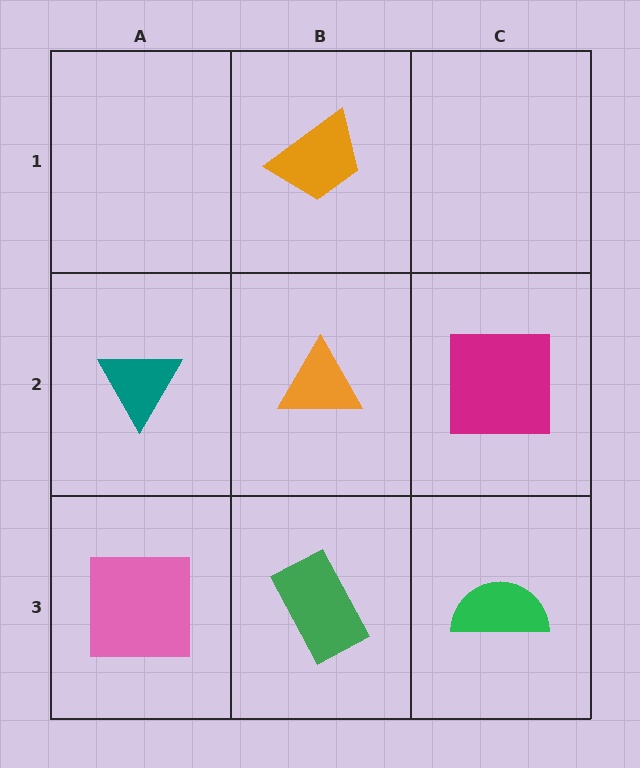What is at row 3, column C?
A green semicircle.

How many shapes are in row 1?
1 shape.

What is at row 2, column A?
A teal triangle.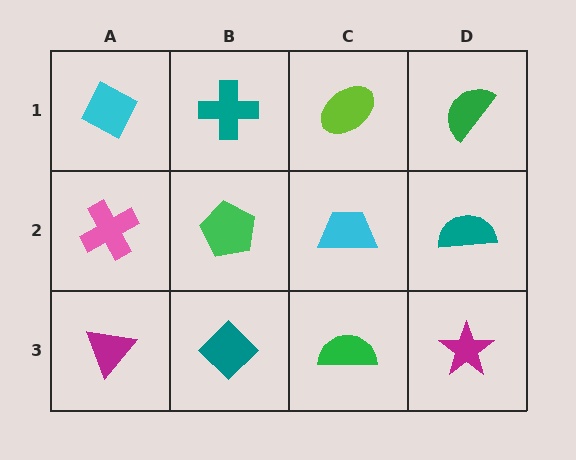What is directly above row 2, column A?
A cyan diamond.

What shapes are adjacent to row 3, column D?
A teal semicircle (row 2, column D), a green semicircle (row 3, column C).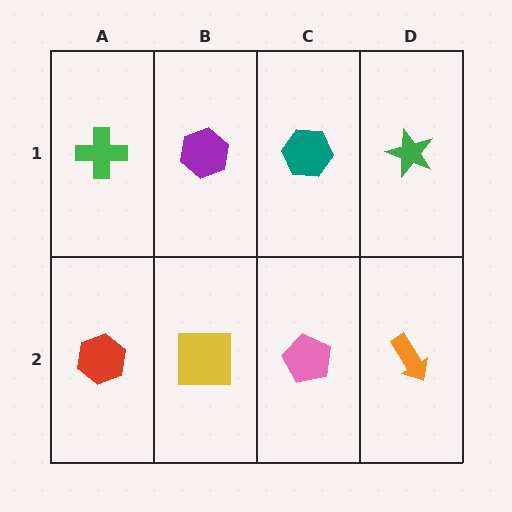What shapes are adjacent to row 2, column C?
A teal hexagon (row 1, column C), a yellow square (row 2, column B), an orange arrow (row 2, column D).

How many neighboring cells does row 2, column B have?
3.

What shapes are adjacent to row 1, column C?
A pink pentagon (row 2, column C), a purple hexagon (row 1, column B), a green star (row 1, column D).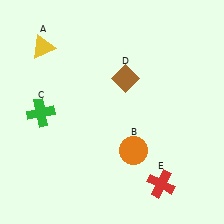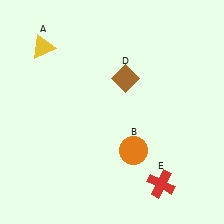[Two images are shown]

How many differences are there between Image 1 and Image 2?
There is 1 difference between the two images.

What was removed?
The green cross (C) was removed in Image 2.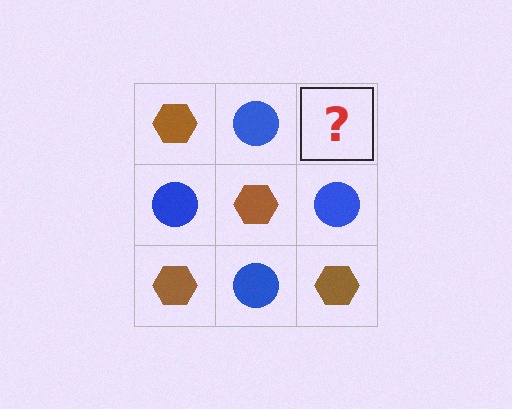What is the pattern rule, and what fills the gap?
The rule is that it alternates brown hexagon and blue circle in a checkerboard pattern. The gap should be filled with a brown hexagon.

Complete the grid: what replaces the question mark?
The question mark should be replaced with a brown hexagon.